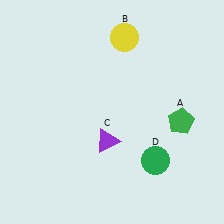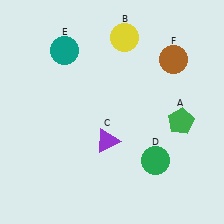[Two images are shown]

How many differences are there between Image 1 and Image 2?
There are 2 differences between the two images.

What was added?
A teal circle (E), a brown circle (F) were added in Image 2.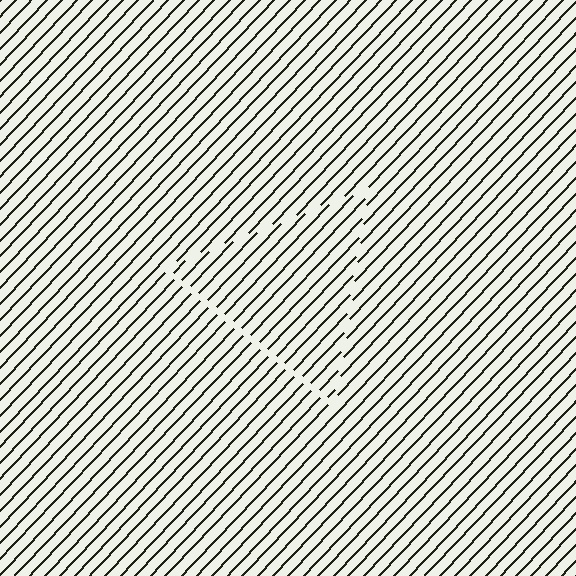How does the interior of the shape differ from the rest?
The interior of the shape contains the same grating, shifted by half a period — the contour is defined by the phase discontinuity where line-ends from the inner and outer gratings abut.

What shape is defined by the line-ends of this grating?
An illusory triangle. The interior of the shape contains the same grating, shifted by half a period — the contour is defined by the phase discontinuity where line-ends from the inner and outer gratings abut.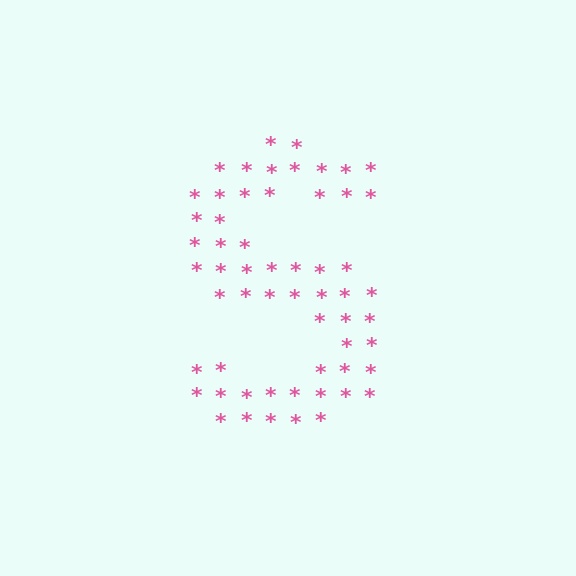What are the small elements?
The small elements are asterisks.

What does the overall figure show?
The overall figure shows the letter S.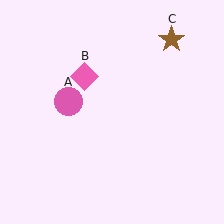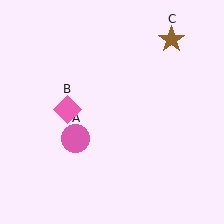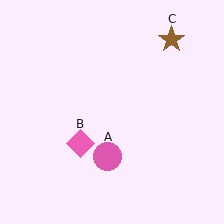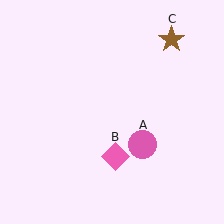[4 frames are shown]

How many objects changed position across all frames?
2 objects changed position: pink circle (object A), pink diamond (object B).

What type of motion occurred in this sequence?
The pink circle (object A), pink diamond (object B) rotated counterclockwise around the center of the scene.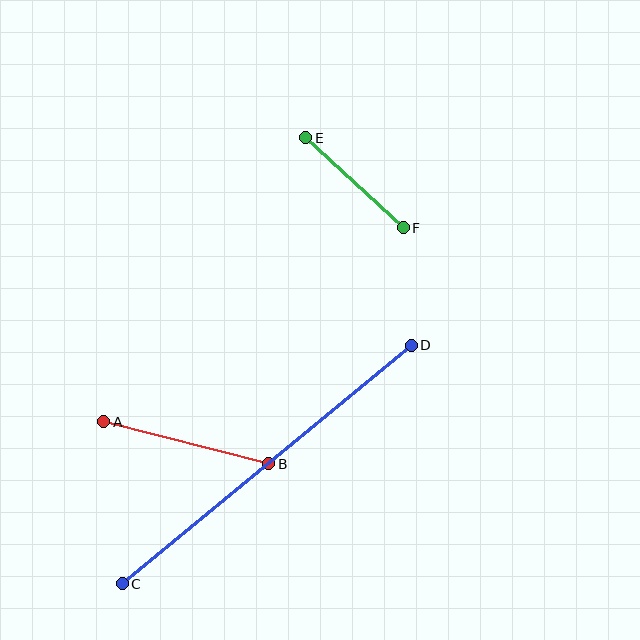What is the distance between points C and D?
The distance is approximately 375 pixels.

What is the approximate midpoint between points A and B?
The midpoint is at approximately (186, 443) pixels.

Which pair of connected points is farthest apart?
Points C and D are farthest apart.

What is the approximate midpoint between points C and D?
The midpoint is at approximately (267, 465) pixels.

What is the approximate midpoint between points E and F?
The midpoint is at approximately (355, 183) pixels.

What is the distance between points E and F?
The distance is approximately 133 pixels.